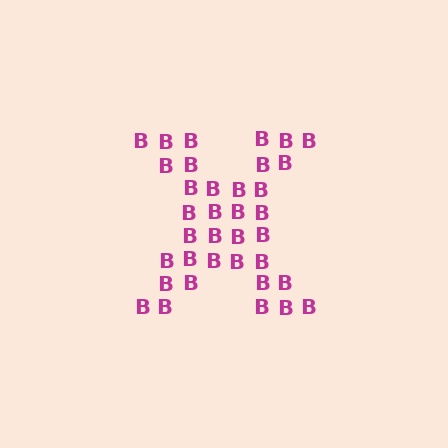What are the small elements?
The small elements are letter B's.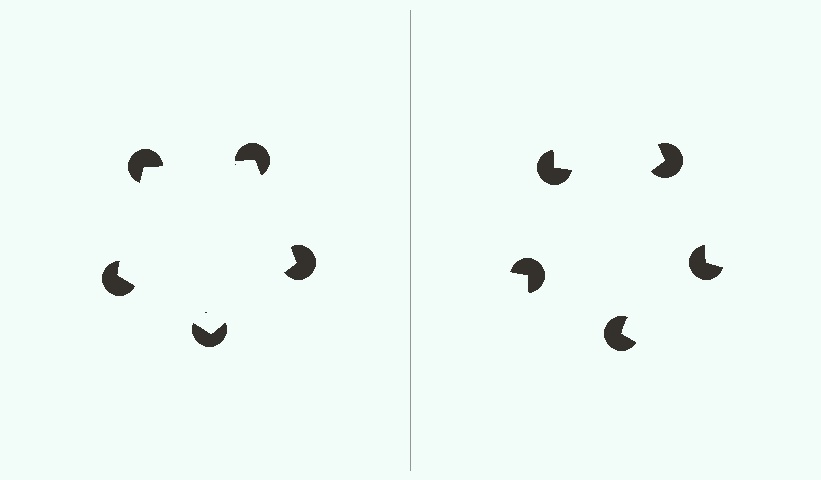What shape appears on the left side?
An illusory pentagon.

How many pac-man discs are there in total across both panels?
10 — 5 on each side.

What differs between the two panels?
The pac-man discs are positioned identically on both sides; only the wedge orientations differ. On the left they align to a pentagon; on the right they are misaligned.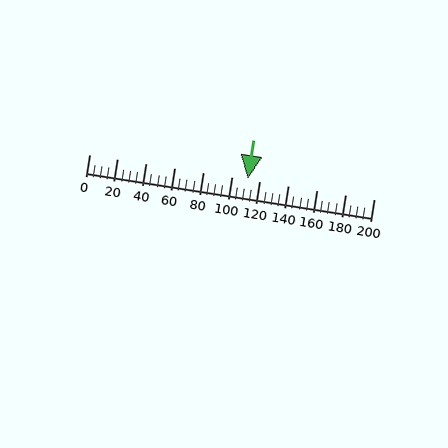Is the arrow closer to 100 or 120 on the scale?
The arrow is closer to 120.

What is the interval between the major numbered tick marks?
The major tick marks are spaced 20 units apart.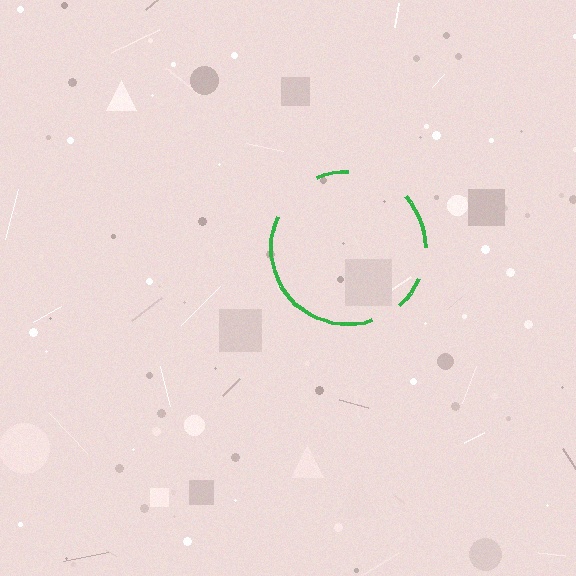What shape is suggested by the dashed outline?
The dashed outline suggests a circle.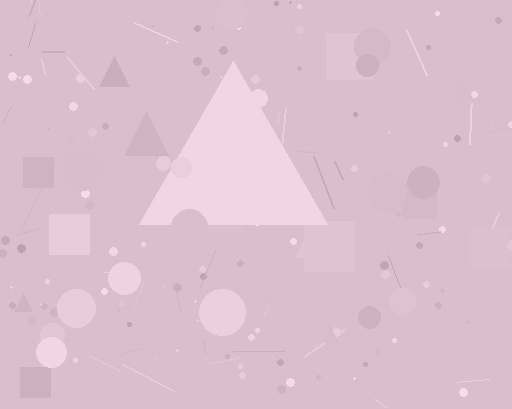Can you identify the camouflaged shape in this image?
The camouflaged shape is a triangle.